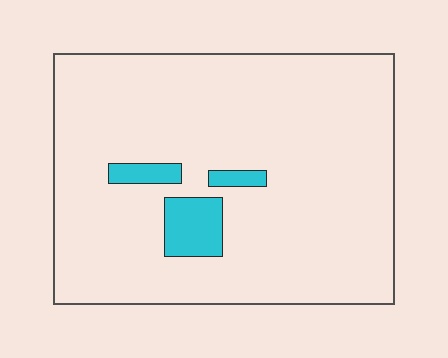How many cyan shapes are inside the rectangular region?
3.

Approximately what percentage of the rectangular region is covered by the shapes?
Approximately 5%.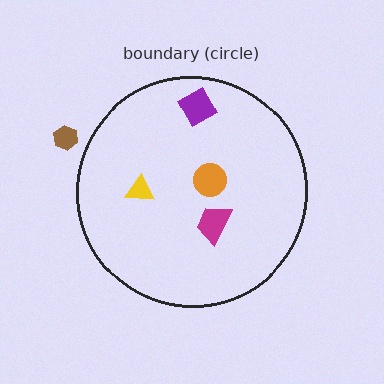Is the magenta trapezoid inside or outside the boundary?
Inside.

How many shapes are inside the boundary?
4 inside, 1 outside.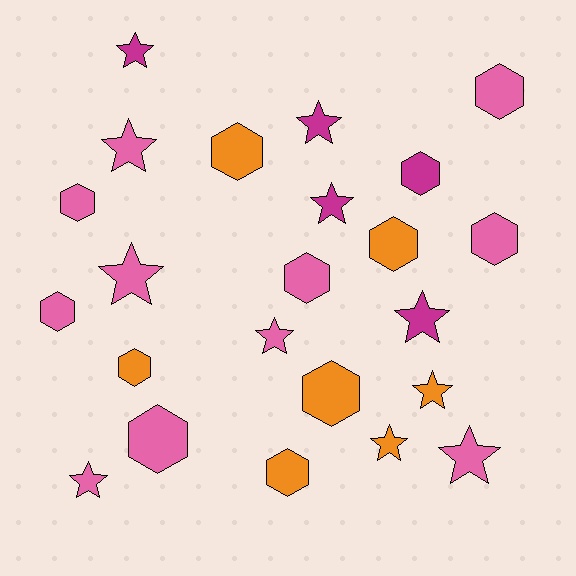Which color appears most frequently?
Pink, with 11 objects.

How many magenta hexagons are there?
There is 1 magenta hexagon.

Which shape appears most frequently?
Hexagon, with 12 objects.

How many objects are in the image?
There are 23 objects.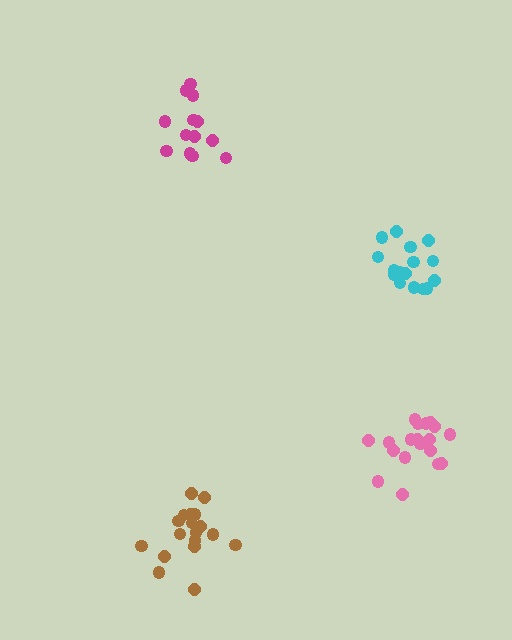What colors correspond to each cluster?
The clusters are colored: pink, magenta, brown, cyan.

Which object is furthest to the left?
The magenta cluster is leftmost.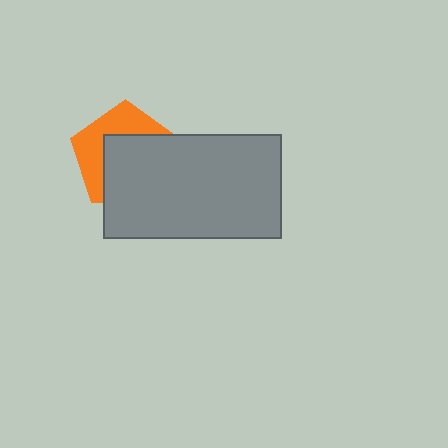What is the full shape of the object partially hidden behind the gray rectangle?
The partially hidden object is an orange pentagon.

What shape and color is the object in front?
The object in front is a gray rectangle.